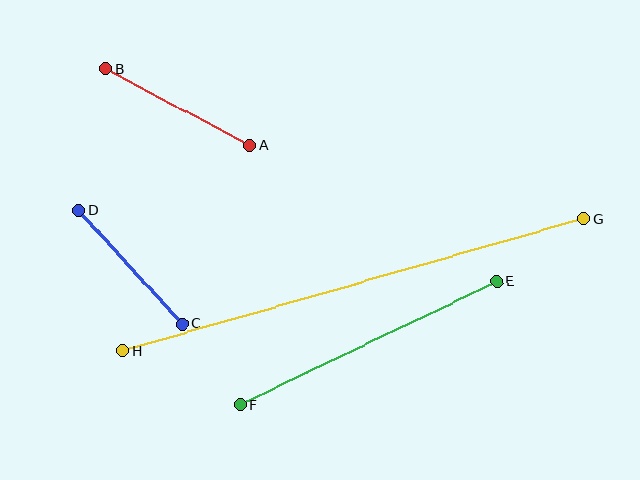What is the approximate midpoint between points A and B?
The midpoint is at approximately (178, 107) pixels.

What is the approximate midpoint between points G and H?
The midpoint is at approximately (353, 285) pixels.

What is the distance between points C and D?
The distance is approximately 154 pixels.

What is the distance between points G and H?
The distance is approximately 479 pixels.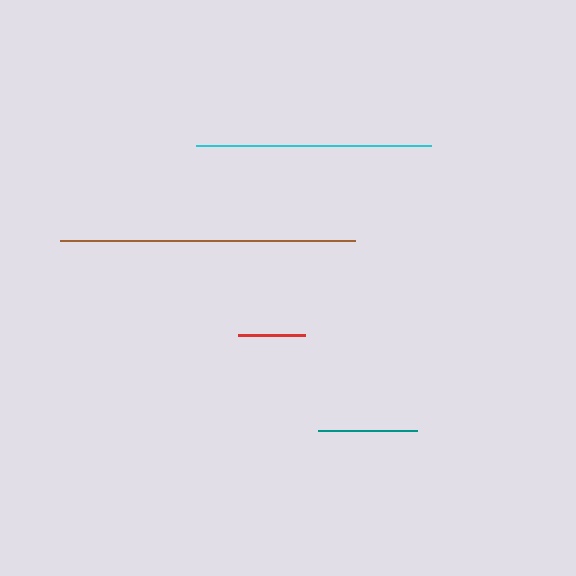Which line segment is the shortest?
The red line is the shortest at approximately 67 pixels.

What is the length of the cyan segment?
The cyan segment is approximately 235 pixels long.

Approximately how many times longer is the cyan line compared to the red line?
The cyan line is approximately 3.5 times the length of the red line.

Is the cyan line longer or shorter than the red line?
The cyan line is longer than the red line.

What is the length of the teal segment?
The teal segment is approximately 99 pixels long.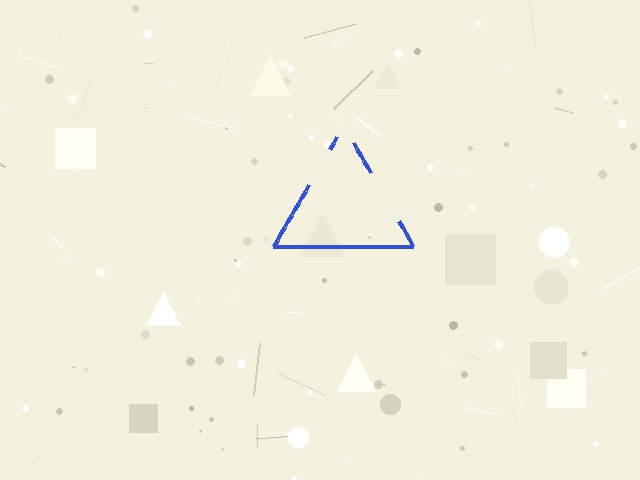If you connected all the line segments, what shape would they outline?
They would outline a triangle.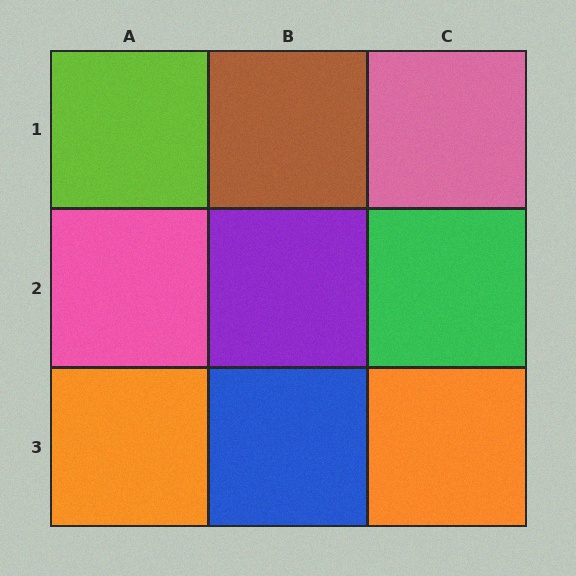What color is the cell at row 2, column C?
Green.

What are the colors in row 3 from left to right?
Orange, blue, orange.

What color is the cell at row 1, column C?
Pink.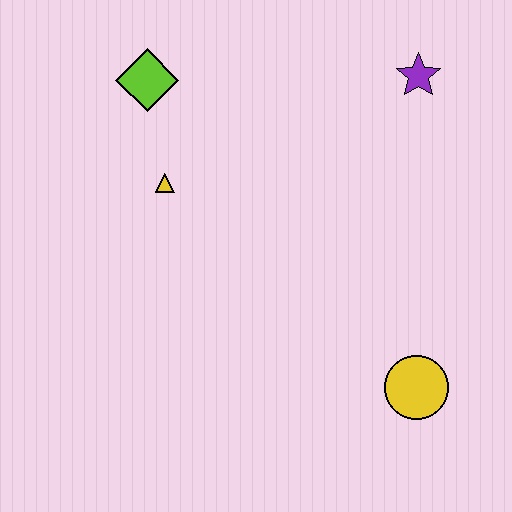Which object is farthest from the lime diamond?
The yellow circle is farthest from the lime diamond.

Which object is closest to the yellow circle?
The purple star is closest to the yellow circle.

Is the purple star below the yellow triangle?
No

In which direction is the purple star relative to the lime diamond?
The purple star is to the right of the lime diamond.